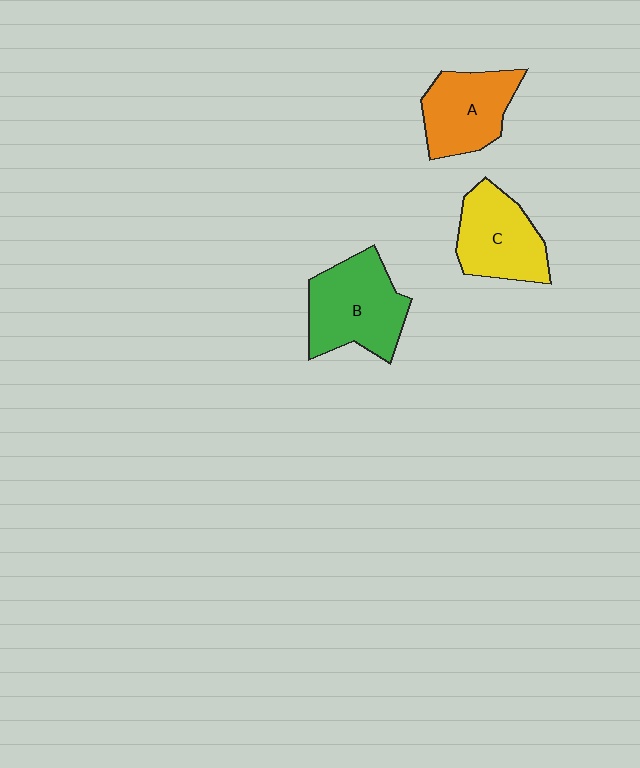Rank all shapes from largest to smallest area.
From largest to smallest: B (green), C (yellow), A (orange).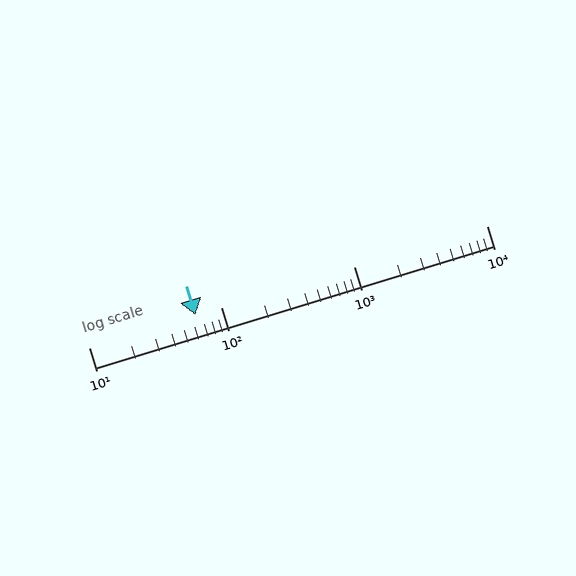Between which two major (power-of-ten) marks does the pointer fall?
The pointer is between 10 and 100.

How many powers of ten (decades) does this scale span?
The scale spans 3 decades, from 10 to 10000.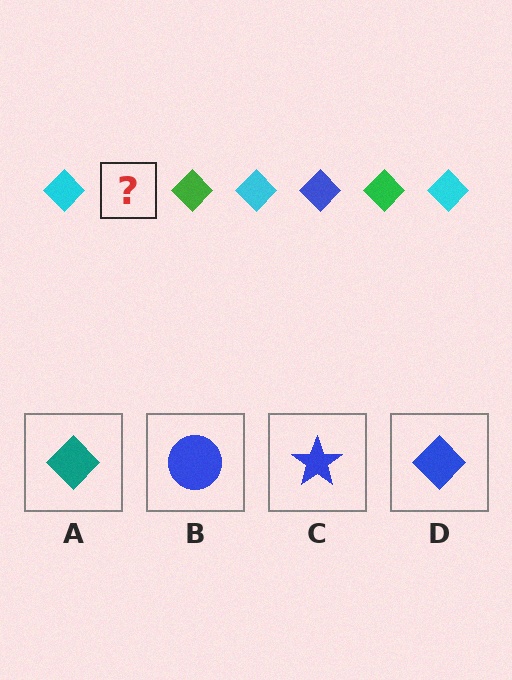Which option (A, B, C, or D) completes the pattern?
D.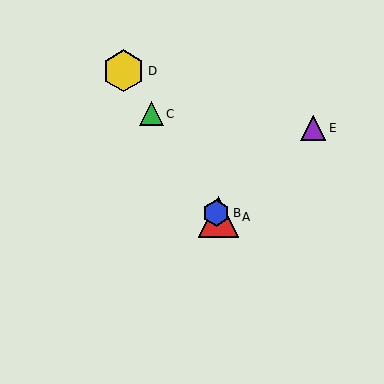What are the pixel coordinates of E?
Object E is at (313, 128).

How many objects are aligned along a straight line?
4 objects (A, B, C, D) are aligned along a straight line.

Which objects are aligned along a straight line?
Objects A, B, C, D are aligned along a straight line.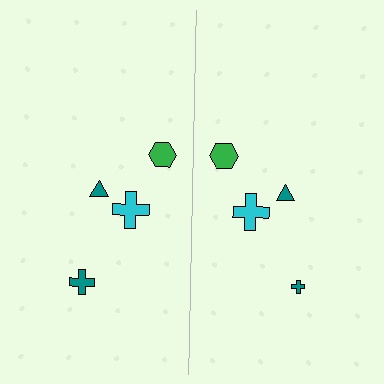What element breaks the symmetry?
The teal cross on the right side has a different size than its mirror counterpart.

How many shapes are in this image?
There are 8 shapes in this image.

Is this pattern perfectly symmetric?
No, the pattern is not perfectly symmetric. The teal cross on the right side has a different size than its mirror counterpart.